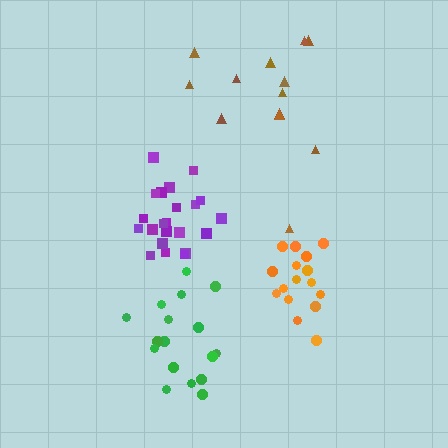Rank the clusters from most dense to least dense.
purple, orange, green, brown.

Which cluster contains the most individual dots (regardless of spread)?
Purple (22).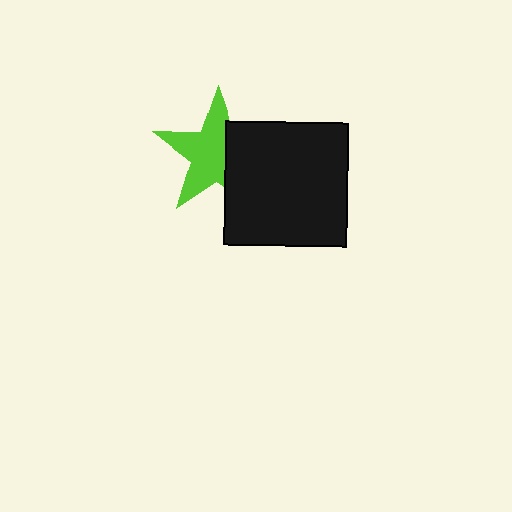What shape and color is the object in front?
The object in front is a black square.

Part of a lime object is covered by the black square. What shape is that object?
It is a star.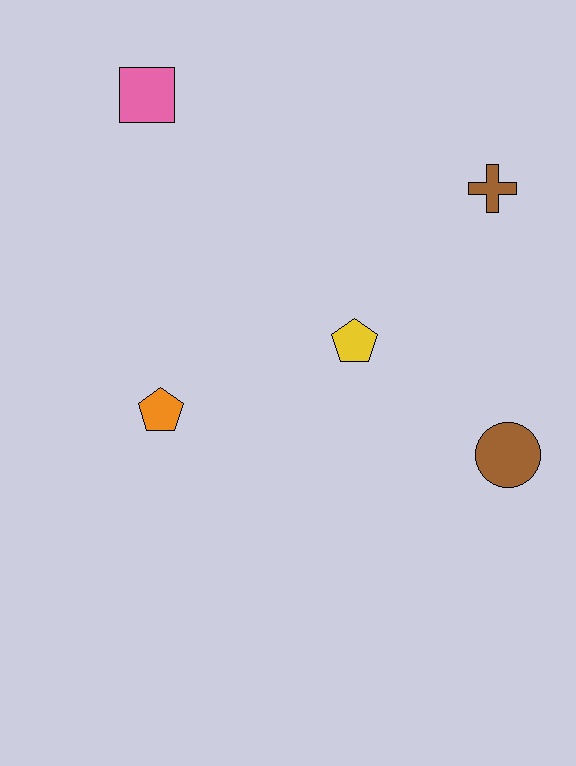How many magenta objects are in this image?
There are no magenta objects.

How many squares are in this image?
There is 1 square.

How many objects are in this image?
There are 5 objects.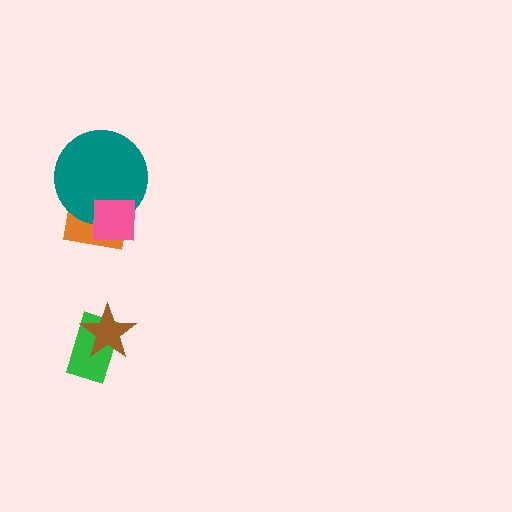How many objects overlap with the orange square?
2 objects overlap with the orange square.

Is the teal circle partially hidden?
Yes, it is partially covered by another shape.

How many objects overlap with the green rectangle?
1 object overlaps with the green rectangle.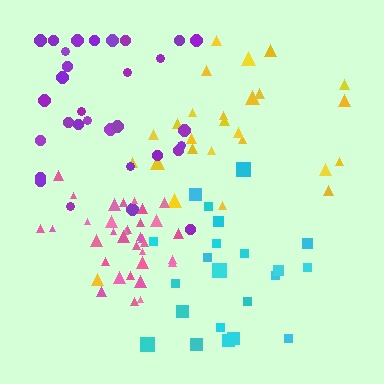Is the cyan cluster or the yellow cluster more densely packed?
Cyan.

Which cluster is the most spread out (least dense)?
Purple.